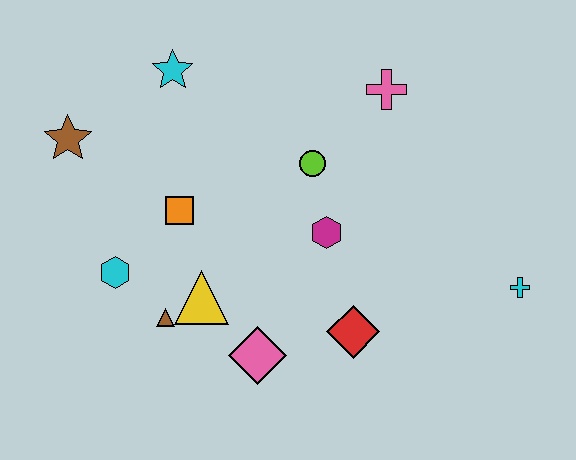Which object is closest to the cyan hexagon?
The brown triangle is closest to the cyan hexagon.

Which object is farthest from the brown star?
The cyan cross is farthest from the brown star.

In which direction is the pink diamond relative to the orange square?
The pink diamond is below the orange square.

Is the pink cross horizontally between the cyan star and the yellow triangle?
No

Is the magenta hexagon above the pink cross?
No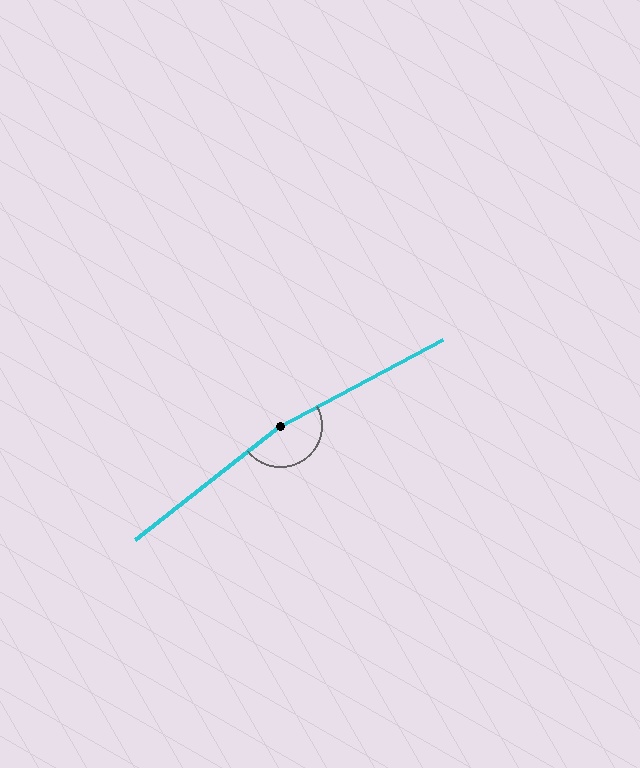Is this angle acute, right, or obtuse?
It is obtuse.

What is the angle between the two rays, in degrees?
Approximately 170 degrees.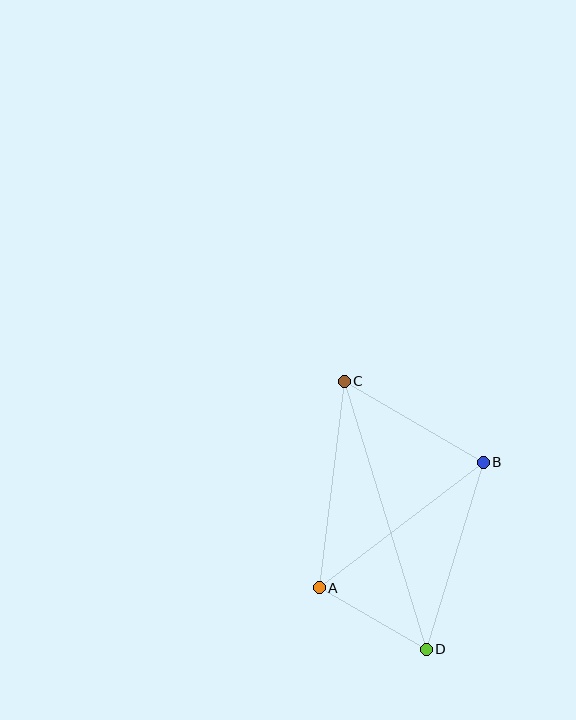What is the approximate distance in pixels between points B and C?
The distance between B and C is approximately 161 pixels.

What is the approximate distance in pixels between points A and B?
The distance between A and B is approximately 206 pixels.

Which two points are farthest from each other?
Points C and D are farthest from each other.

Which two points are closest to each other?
Points A and D are closest to each other.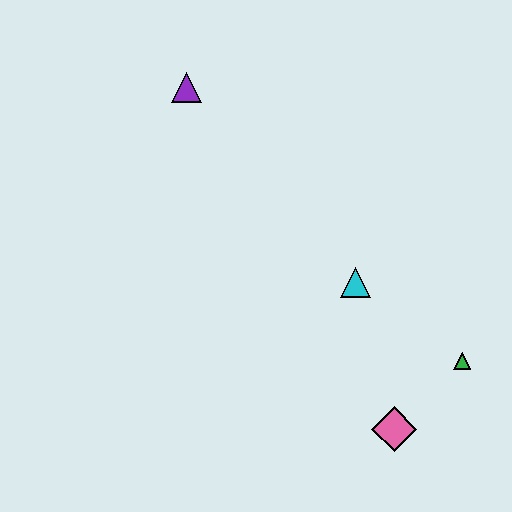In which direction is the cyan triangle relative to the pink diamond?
The cyan triangle is above the pink diamond.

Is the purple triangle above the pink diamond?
Yes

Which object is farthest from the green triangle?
The purple triangle is farthest from the green triangle.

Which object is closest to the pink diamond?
The green triangle is closest to the pink diamond.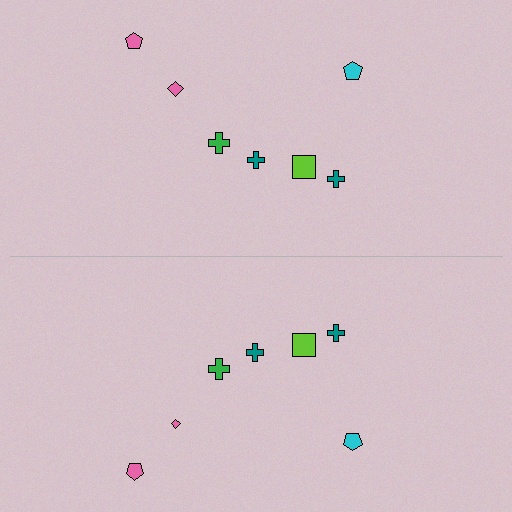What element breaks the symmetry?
The pink diamond on the bottom side has a different size than its mirror counterpart.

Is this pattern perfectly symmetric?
No, the pattern is not perfectly symmetric. The pink diamond on the bottom side has a different size than its mirror counterpart.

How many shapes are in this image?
There are 14 shapes in this image.